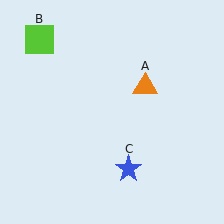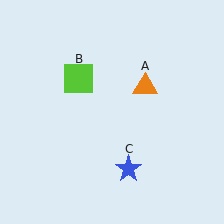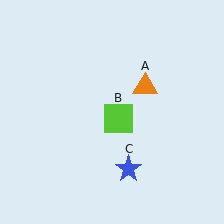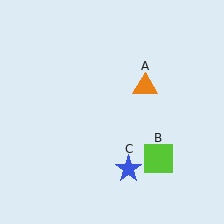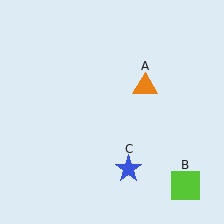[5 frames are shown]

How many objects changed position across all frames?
1 object changed position: lime square (object B).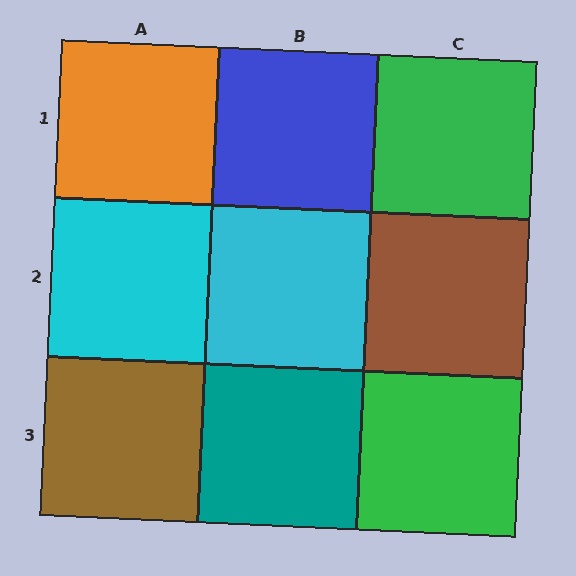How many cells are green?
2 cells are green.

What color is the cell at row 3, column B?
Teal.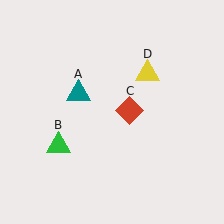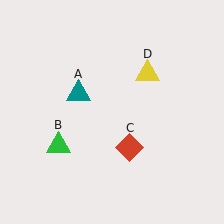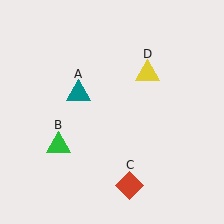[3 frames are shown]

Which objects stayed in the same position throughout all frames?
Teal triangle (object A) and green triangle (object B) and yellow triangle (object D) remained stationary.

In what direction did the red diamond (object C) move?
The red diamond (object C) moved down.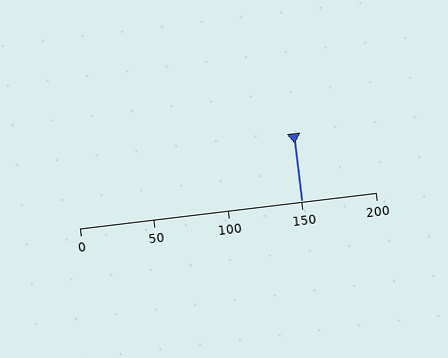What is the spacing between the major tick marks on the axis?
The major ticks are spaced 50 apart.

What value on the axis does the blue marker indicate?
The marker indicates approximately 150.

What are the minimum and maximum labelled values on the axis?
The axis runs from 0 to 200.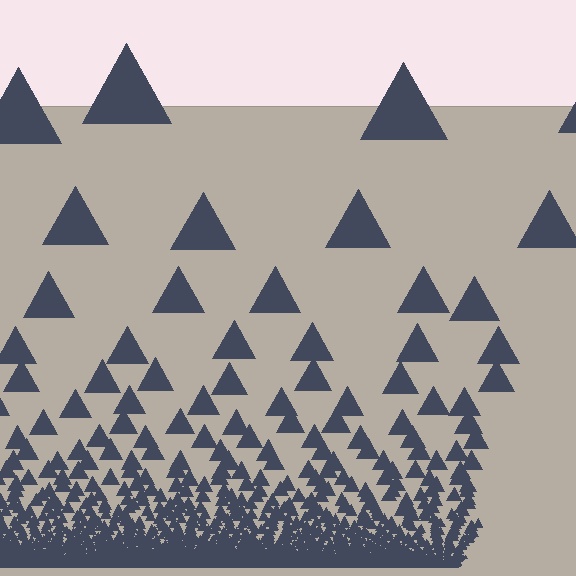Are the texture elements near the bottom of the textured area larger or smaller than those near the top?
Smaller. The gradient is inverted — elements near the bottom are smaller and denser.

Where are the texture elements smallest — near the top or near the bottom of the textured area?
Near the bottom.